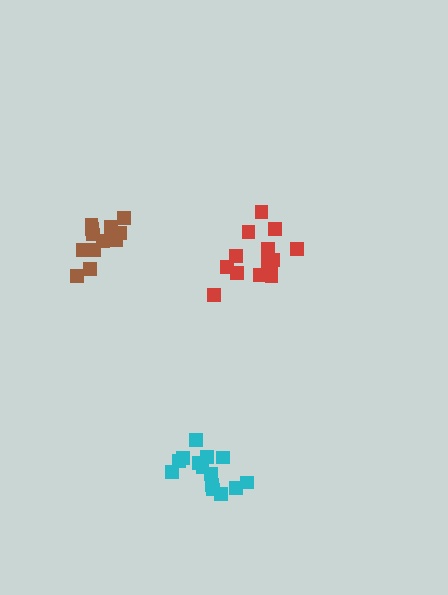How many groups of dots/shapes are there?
There are 3 groups.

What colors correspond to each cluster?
The clusters are colored: brown, red, cyan.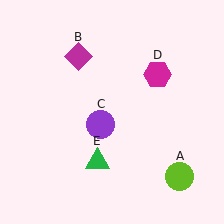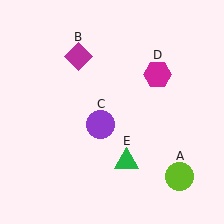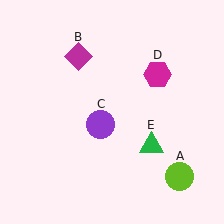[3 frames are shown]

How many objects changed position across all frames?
1 object changed position: green triangle (object E).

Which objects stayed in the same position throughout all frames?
Lime circle (object A) and magenta diamond (object B) and purple circle (object C) and magenta hexagon (object D) remained stationary.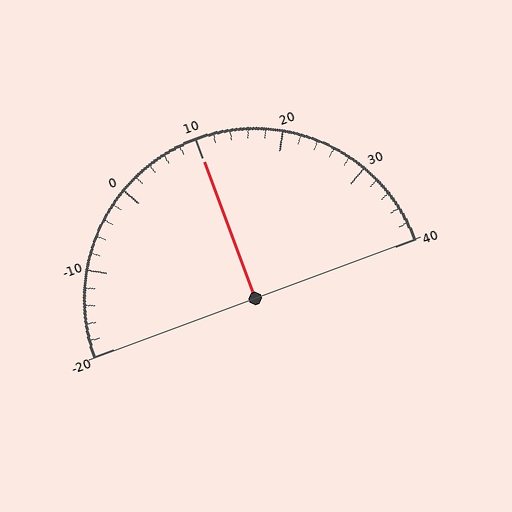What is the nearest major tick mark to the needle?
The nearest major tick mark is 10.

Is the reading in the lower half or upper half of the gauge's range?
The reading is in the upper half of the range (-20 to 40).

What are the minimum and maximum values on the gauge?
The gauge ranges from -20 to 40.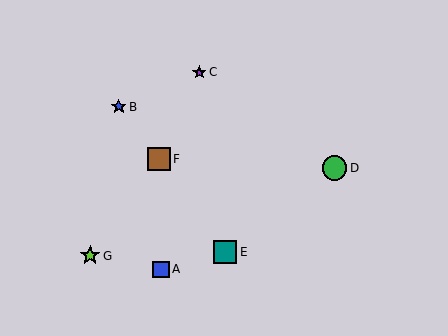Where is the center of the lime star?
The center of the lime star is at (90, 256).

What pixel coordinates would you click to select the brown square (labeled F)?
Click at (159, 159) to select the brown square F.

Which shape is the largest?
The green circle (labeled D) is the largest.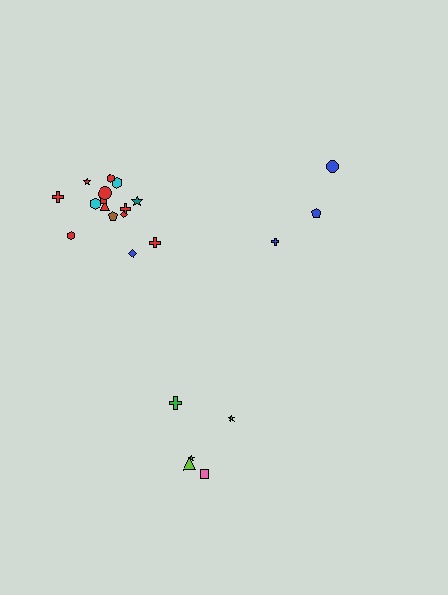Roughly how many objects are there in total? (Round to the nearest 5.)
Roughly 25 objects in total.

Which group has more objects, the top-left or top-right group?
The top-left group.